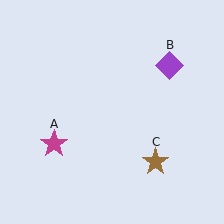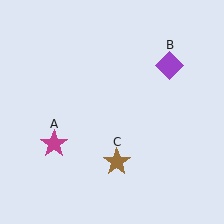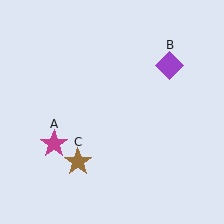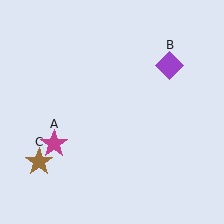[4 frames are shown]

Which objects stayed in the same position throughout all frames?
Magenta star (object A) and purple diamond (object B) remained stationary.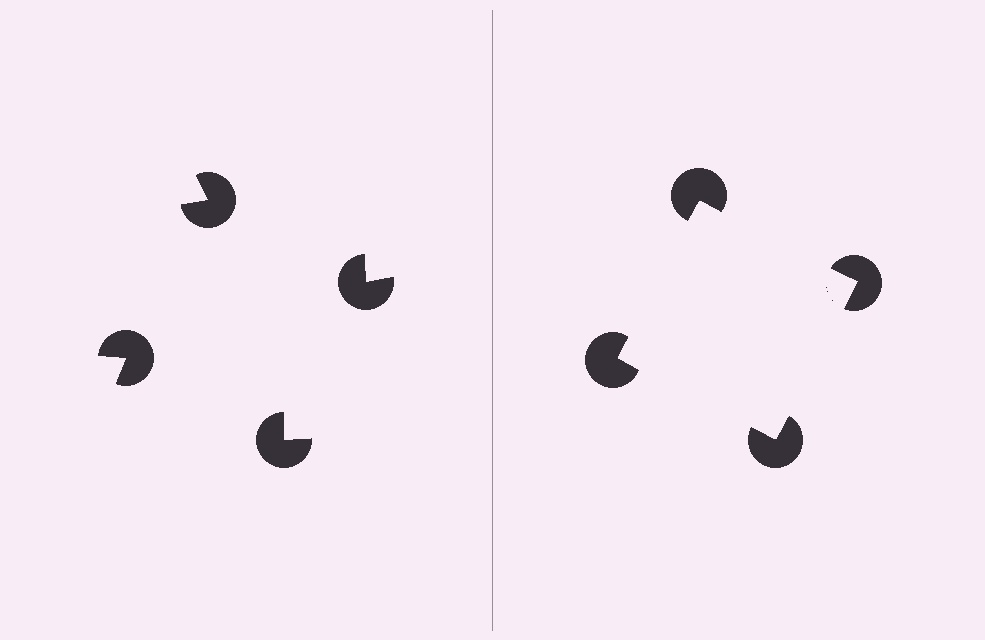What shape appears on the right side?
An illusory square.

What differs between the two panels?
The pac-man discs are positioned identically on both sides; only the wedge orientations differ. On the right they align to a square; on the left they are misaligned.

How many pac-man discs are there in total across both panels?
8 — 4 on each side.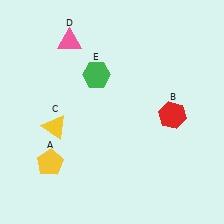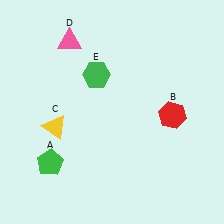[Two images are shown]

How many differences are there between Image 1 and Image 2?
There is 1 difference between the two images.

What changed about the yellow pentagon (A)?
In Image 1, A is yellow. In Image 2, it changed to green.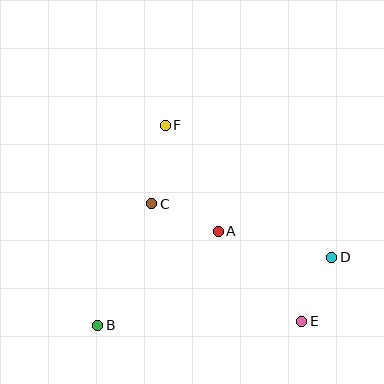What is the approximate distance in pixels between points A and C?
The distance between A and C is approximately 72 pixels.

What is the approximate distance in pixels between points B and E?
The distance between B and E is approximately 204 pixels.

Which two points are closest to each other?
Points D and E are closest to each other.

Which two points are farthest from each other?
Points B and D are farthest from each other.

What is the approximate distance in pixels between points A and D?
The distance between A and D is approximately 116 pixels.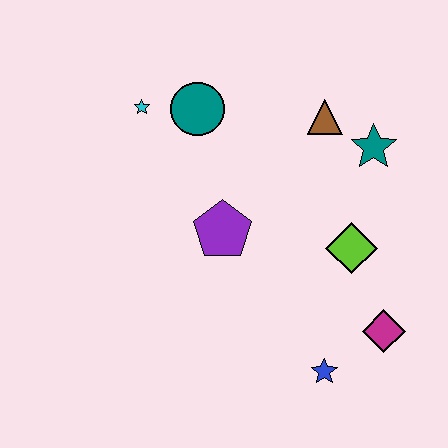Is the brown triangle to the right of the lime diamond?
No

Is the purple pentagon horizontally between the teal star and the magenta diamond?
No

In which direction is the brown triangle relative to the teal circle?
The brown triangle is to the right of the teal circle.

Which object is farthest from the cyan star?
The magenta diamond is farthest from the cyan star.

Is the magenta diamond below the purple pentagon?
Yes